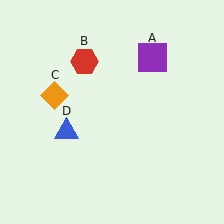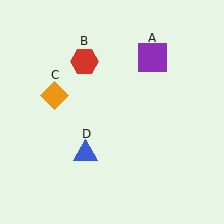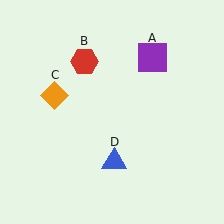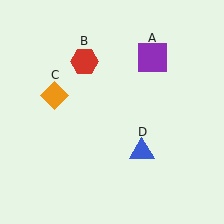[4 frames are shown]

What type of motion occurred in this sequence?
The blue triangle (object D) rotated counterclockwise around the center of the scene.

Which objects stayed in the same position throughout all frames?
Purple square (object A) and red hexagon (object B) and orange diamond (object C) remained stationary.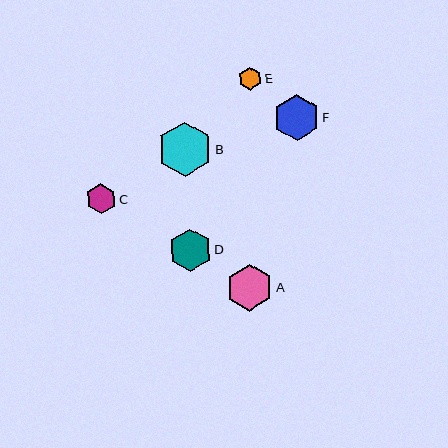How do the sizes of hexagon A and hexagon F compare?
Hexagon A and hexagon F are approximately the same size.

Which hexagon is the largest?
Hexagon B is the largest with a size of approximately 55 pixels.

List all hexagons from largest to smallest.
From largest to smallest: B, A, F, D, C, E.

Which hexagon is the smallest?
Hexagon E is the smallest with a size of approximately 23 pixels.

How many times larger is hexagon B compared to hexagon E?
Hexagon B is approximately 2.4 times the size of hexagon E.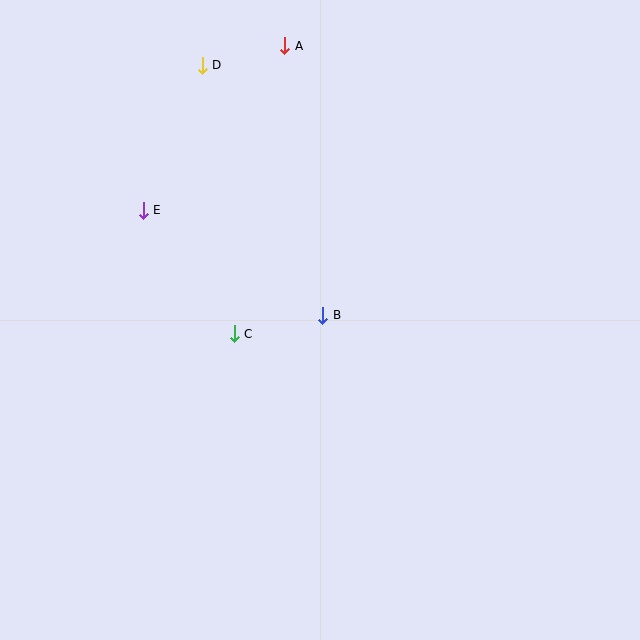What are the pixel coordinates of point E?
Point E is at (143, 210).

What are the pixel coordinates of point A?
Point A is at (285, 46).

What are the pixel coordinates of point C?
Point C is at (234, 334).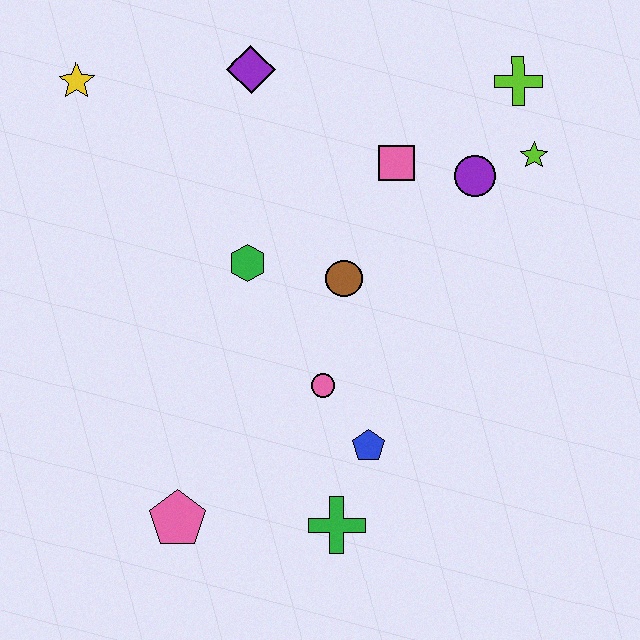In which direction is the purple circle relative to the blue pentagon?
The purple circle is above the blue pentagon.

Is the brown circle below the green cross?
No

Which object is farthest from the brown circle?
The yellow star is farthest from the brown circle.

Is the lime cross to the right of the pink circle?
Yes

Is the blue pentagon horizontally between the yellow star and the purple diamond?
No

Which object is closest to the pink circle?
The blue pentagon is closest to the pink circle.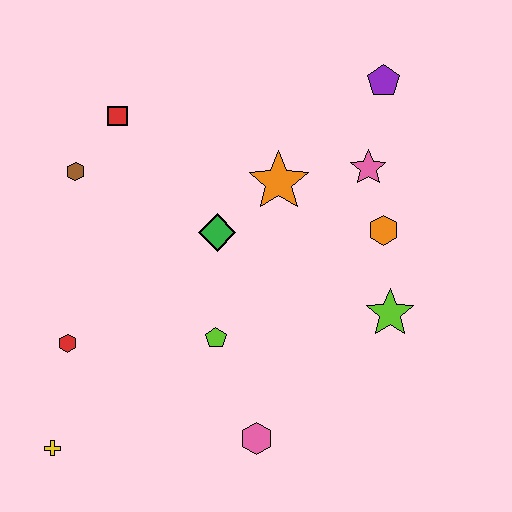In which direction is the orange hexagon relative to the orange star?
The orange hexagon is to the right of the orange star.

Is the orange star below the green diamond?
No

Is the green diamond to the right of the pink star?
No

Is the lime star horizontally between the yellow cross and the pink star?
No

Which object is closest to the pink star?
The orange hexagon is closest to the pink star.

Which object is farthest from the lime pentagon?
The purple pentagon is farthest from the lime pentagon.